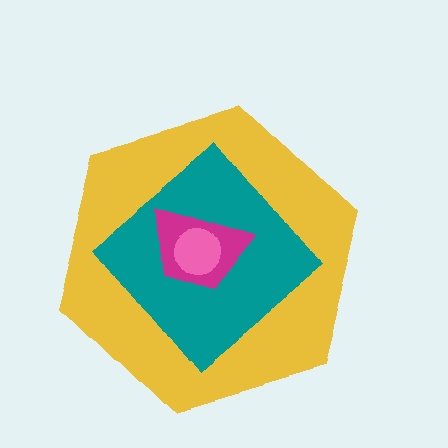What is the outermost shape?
The yellow hexagon.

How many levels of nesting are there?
4.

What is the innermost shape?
The pink circle.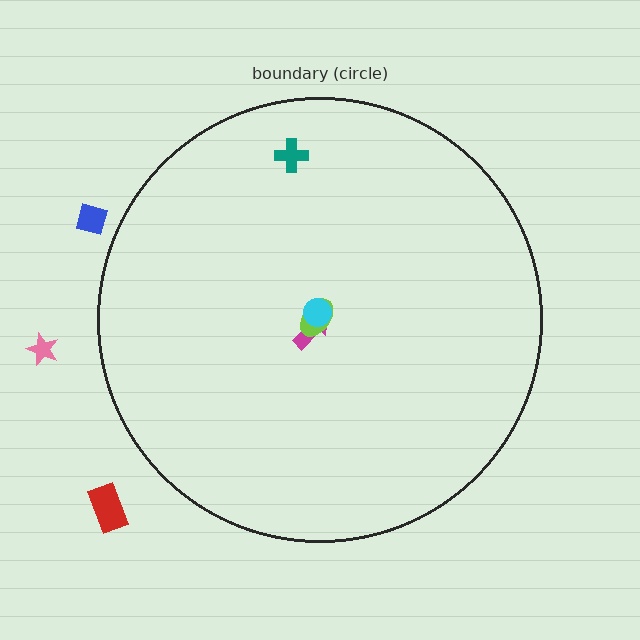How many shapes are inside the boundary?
4 inside, 3 outside.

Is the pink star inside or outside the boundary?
Outside.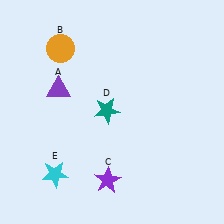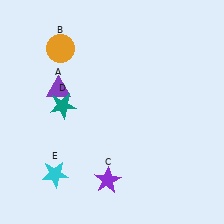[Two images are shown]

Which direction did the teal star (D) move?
The teal star (D) moved left.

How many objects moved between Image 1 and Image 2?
1 object moved between the two images.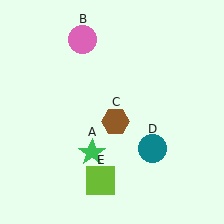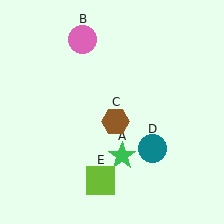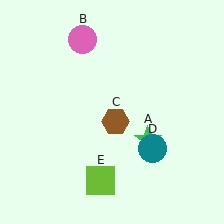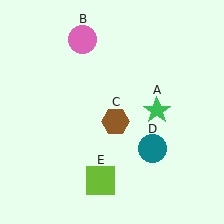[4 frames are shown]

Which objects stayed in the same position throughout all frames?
Pink circle (object B) and brown hexagon (object C) and teal circle (object D) and lime square (object E) remained stationary.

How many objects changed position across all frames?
1 object changed position: green star (object A).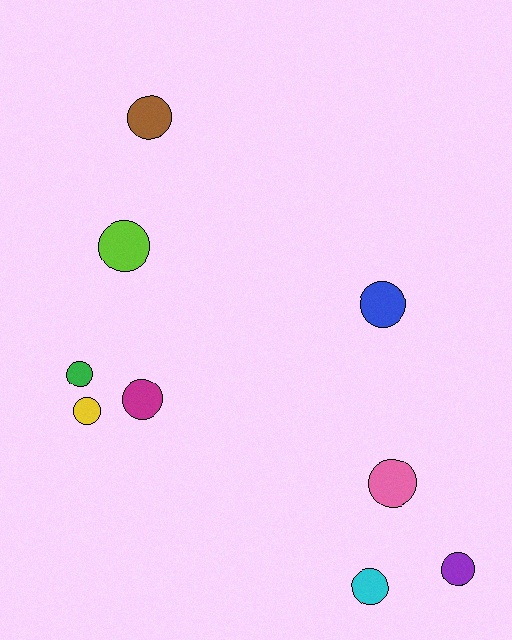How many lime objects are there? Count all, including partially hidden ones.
There is 1 lime object.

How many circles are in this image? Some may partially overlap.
There are 9 circles.